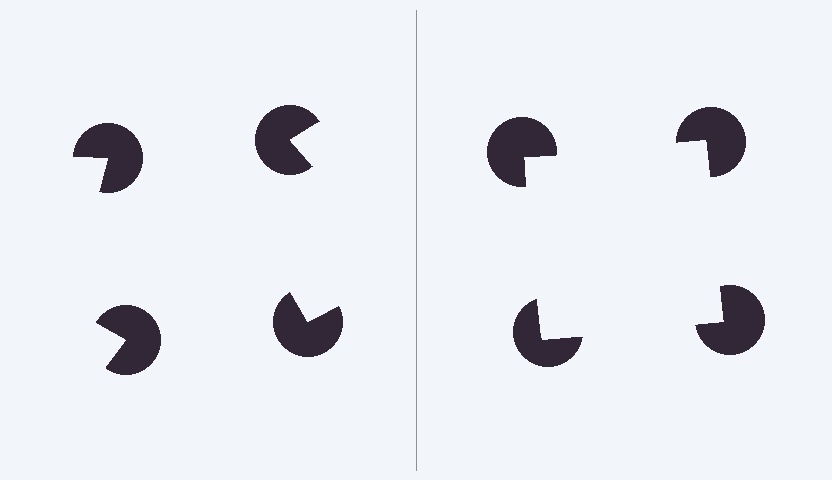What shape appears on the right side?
An illusory square.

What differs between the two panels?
The pac-man discs are positioned identically on both sides; only the wedge orientations differ. On the right they align to a square; on the left they are misaligned.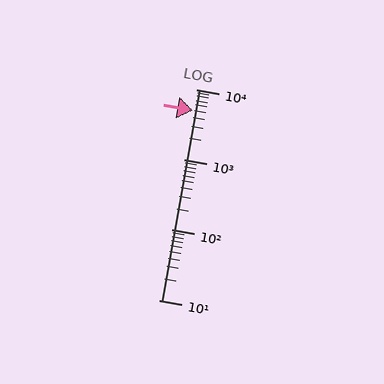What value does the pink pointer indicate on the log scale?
The pointer indicates approximately 5000.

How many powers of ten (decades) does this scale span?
The scale spans 3 decades, from 10 to 10000.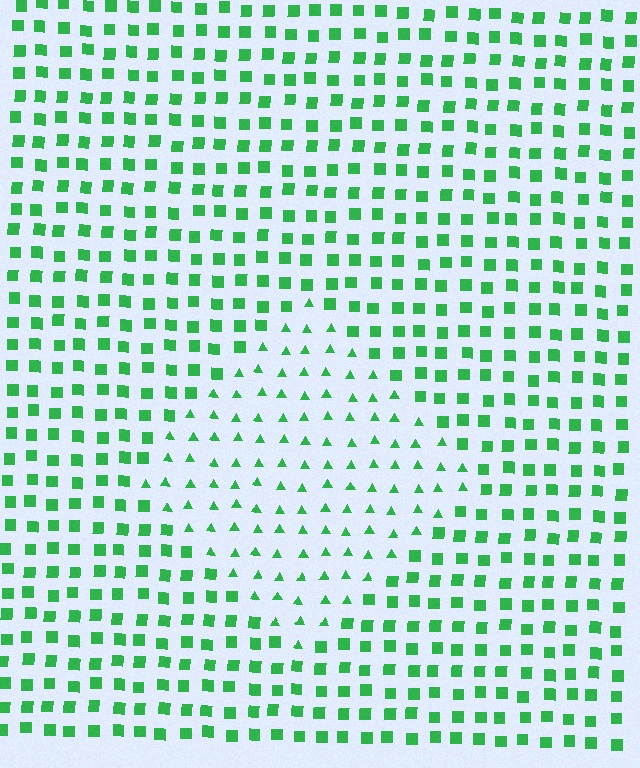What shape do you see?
I see a diamond.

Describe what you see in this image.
The image is filled with small green elements arranged in a uniform grid. A diamond-shaped region contains triangles, while the surrounding area contains squares. The boundary is defined purely by the change in element shape.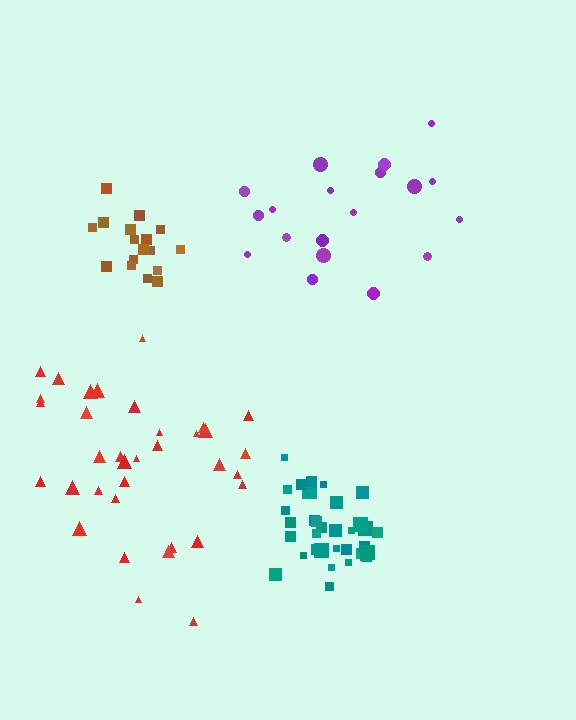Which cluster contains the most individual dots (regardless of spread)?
Red (35).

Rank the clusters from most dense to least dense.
teal, brown, red, purple.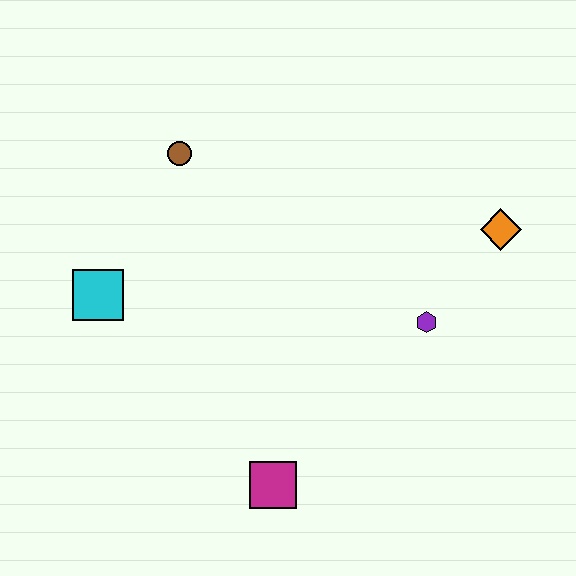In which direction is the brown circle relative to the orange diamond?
The brown circle is to the left of the orange diamond.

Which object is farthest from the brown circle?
The magenta square is farthest from the brown circle.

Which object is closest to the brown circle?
The cyan square is closest to the brown circle.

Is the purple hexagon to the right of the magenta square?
Yes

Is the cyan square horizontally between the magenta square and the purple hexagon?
No